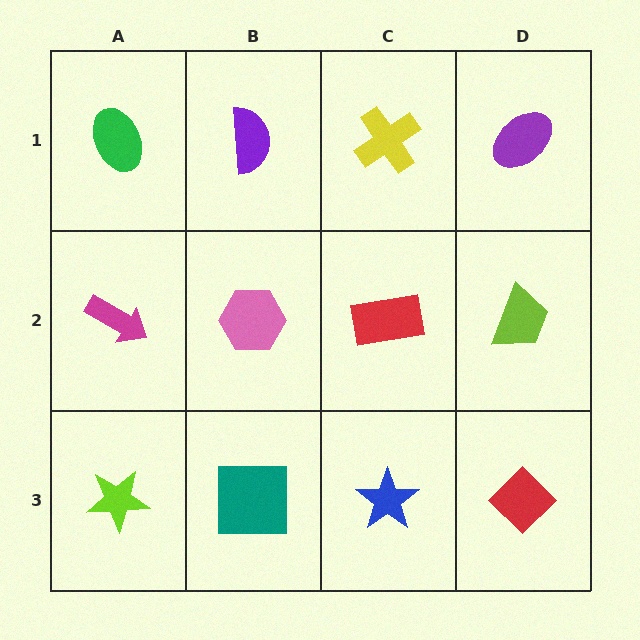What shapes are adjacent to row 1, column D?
A lime trapezoid (row 2, column D), a yellow cross (row 1, column C).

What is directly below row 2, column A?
A lime star.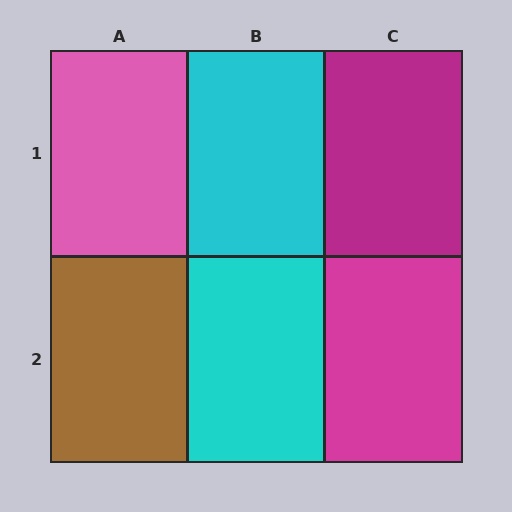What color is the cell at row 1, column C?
Magenta.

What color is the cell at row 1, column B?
Cyan.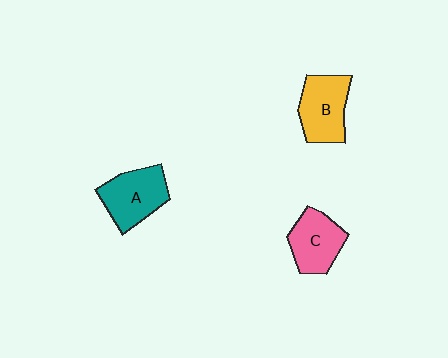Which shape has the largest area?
Shape A (teal).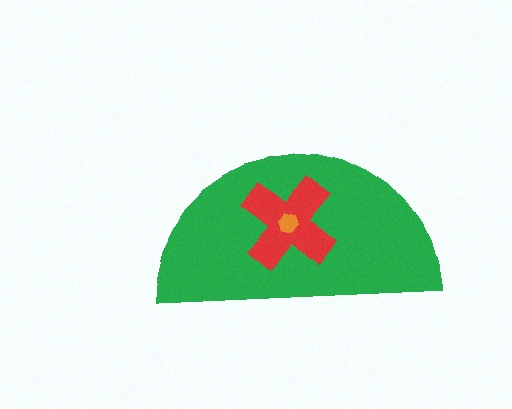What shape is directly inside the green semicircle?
The red cross.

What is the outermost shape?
The green semicircle.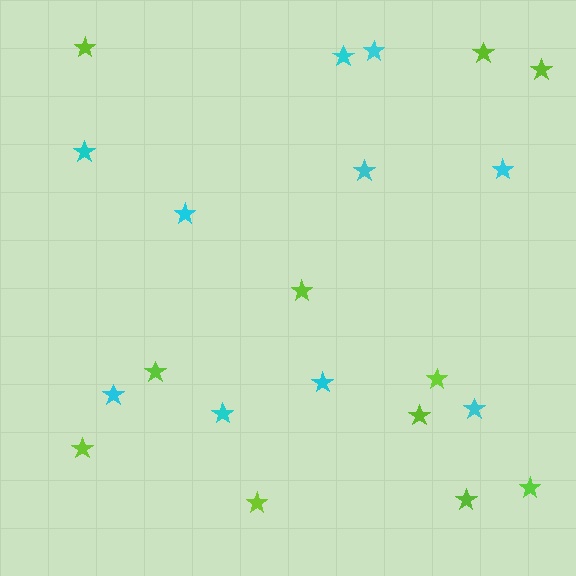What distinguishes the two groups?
There are 2 groups: one group of lime stars (11) and one group of cyan stars (10).